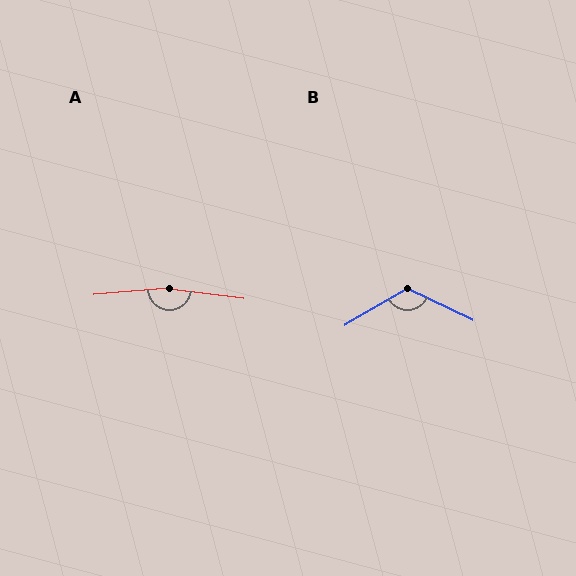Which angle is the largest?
A, at approximately 168 degrees.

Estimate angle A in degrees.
Approximately 168 degrees.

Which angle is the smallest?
B, at approximately 124 degrees.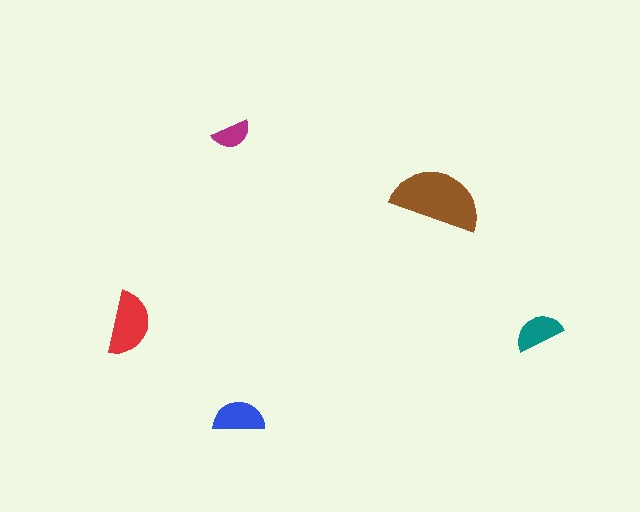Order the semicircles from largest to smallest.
the brown one, the red one, the blue one, the teal one, the magenta one.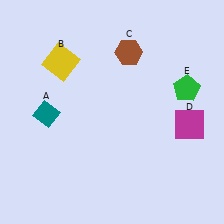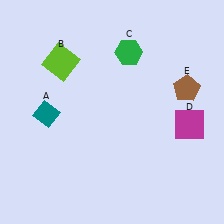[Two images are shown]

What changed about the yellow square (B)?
In Image 1, B is yellow. In Image 2, it changed to lime.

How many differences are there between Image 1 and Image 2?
There are 3 differences between the two images.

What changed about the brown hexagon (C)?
In Image 1, C is brown. In Image 2, it changed to green.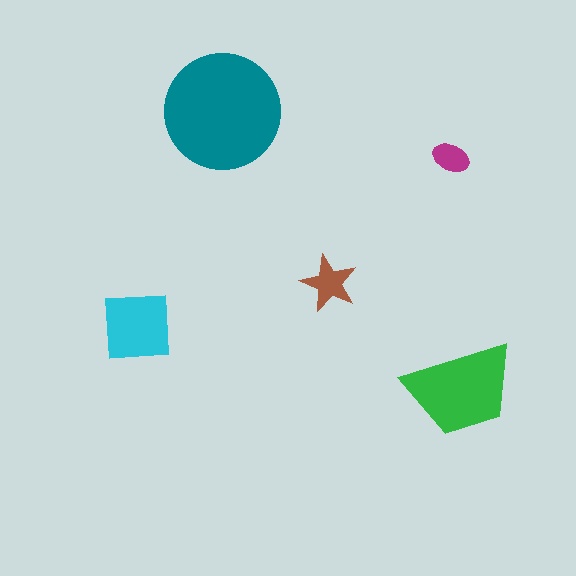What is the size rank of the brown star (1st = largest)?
4th.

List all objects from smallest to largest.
The magenta ellipse, the brown star, the cyan square, the green trapezoid, the teal circle.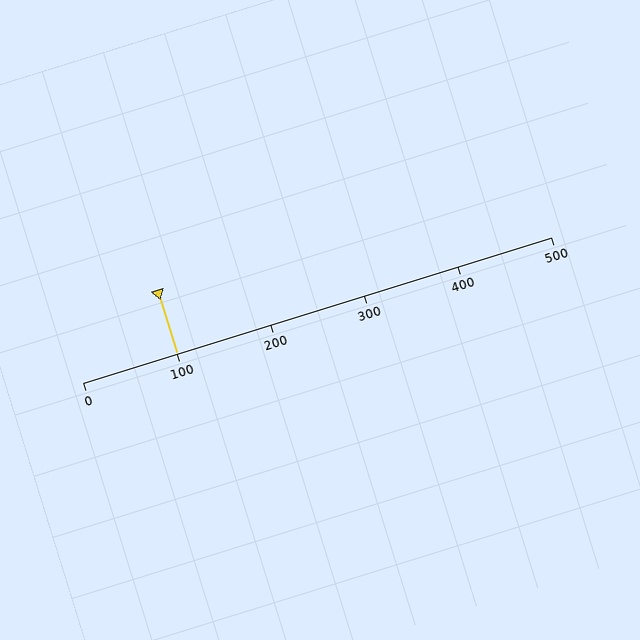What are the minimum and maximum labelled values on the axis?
The axis runs from 0 to 500.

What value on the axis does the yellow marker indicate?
The marker indicates approximately 100.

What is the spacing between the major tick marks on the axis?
The major ticks are spaced 100 apart.